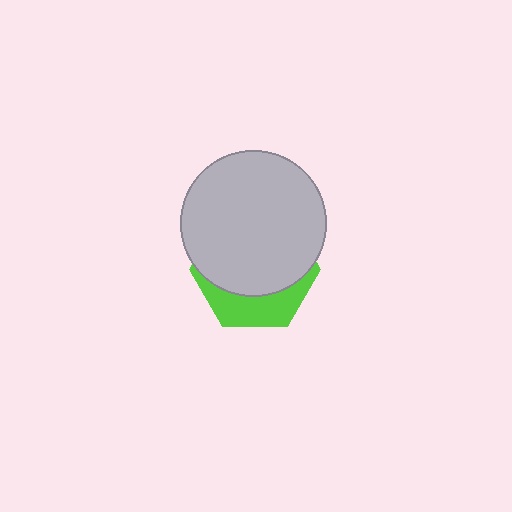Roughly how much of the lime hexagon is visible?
A small part of it is visible (roughly 31%).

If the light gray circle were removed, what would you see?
You would see the complete lime hexagon.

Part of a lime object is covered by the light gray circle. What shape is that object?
It is a hexagon.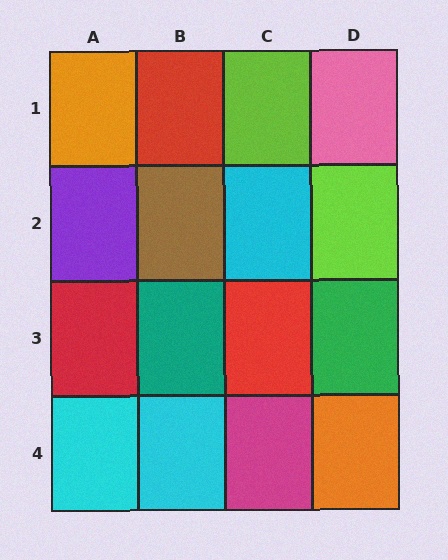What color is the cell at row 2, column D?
Lime.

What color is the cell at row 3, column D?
Green.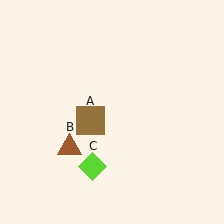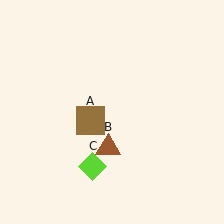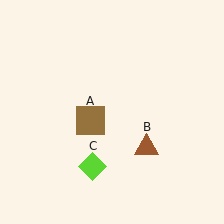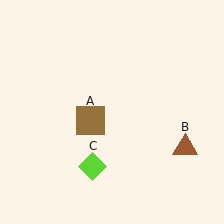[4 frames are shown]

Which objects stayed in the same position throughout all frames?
Brown square (object A) and lime diamond (object C) remained stationary.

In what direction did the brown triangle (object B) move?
The brown triangle (object B) moved right.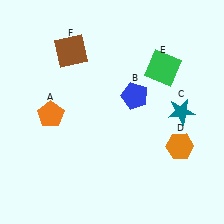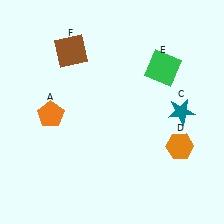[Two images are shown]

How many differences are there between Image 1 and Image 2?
There is 1 difference between the two images.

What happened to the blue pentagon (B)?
The blue pentagon (B) was removed in Image 2. It was in the top-right area of Image 1.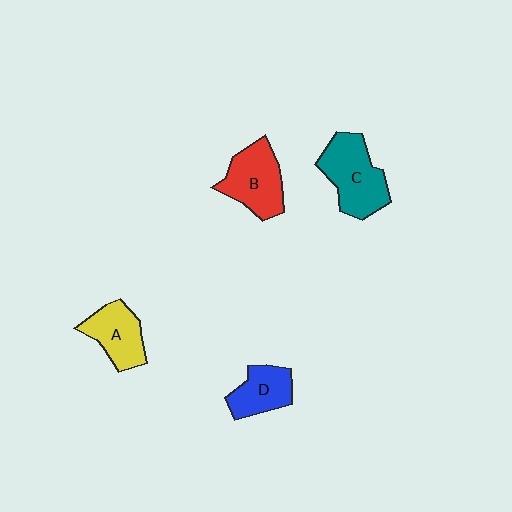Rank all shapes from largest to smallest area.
From largest to smallest: C (teal), B (red), A (yellow), D (blue).